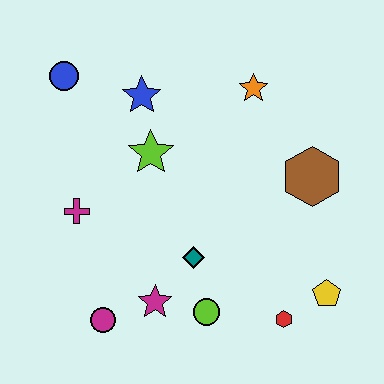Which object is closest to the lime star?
The blue star is closest to the lime star.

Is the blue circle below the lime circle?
No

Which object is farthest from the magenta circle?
The orange star is farthest from the magenta circle.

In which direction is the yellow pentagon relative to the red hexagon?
The yellow pentagon is to the right of the red hexagon.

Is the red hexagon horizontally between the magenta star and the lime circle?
No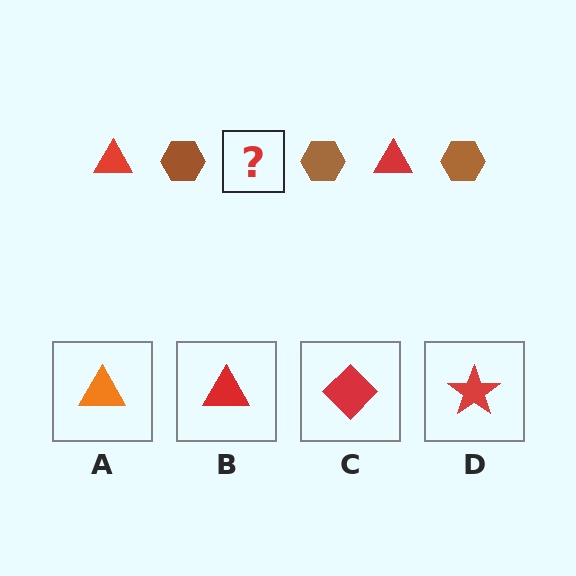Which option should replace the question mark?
Option B.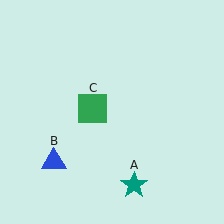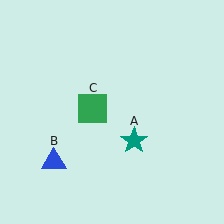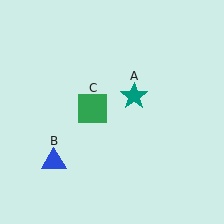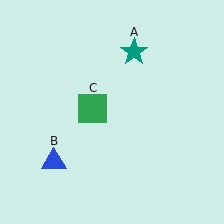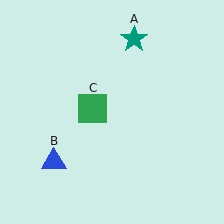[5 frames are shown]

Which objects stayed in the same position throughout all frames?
Blue triangle (object B) and green square (object C) remained stationary.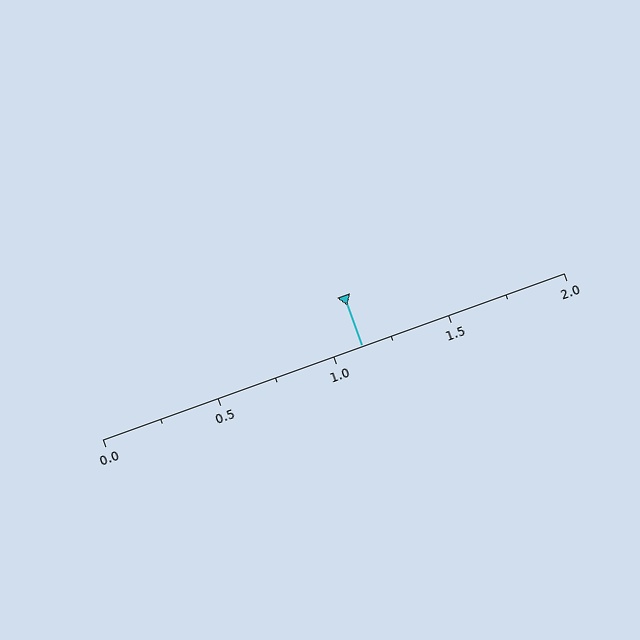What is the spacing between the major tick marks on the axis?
The major ticks are spaced 0.5 apart.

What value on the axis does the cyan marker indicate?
The marker indicates approximately 1.12.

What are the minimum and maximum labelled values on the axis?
The axis runs from 0.0 to 2.0.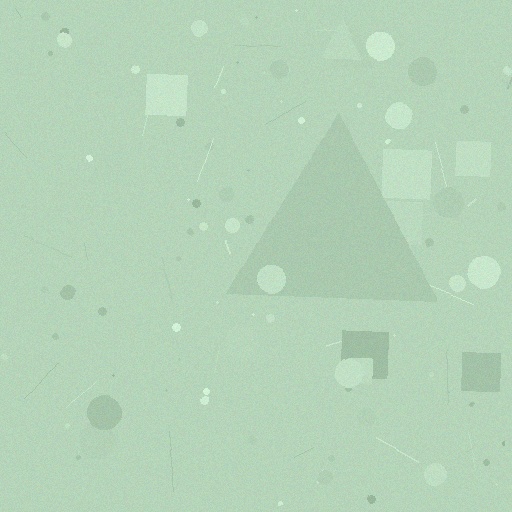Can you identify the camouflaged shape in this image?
The camouflaged shape is a triangle.